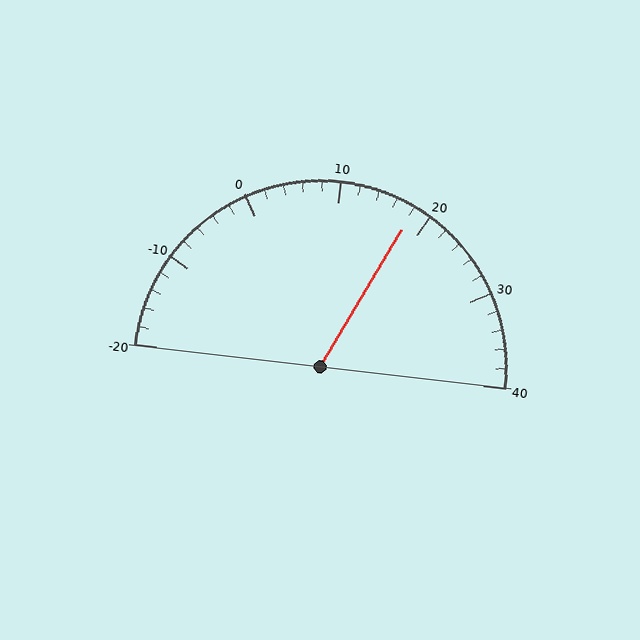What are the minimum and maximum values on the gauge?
The gauge ranges from -20 to 40.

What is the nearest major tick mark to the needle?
The nearest major tick mark is 20.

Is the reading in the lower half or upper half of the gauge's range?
The reading is in the upper half of the range (-20 to 40).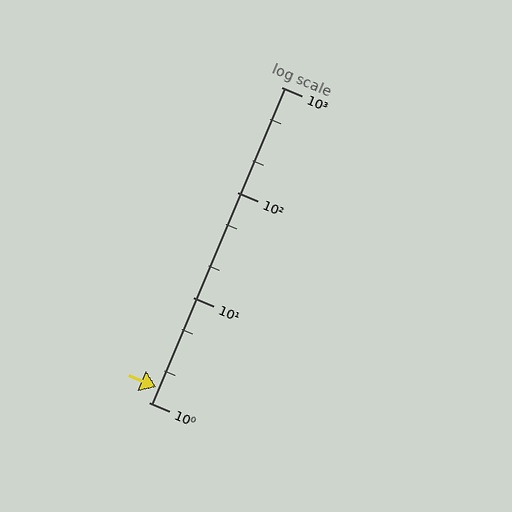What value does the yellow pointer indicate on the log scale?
The pointer indicates approximately 1.4.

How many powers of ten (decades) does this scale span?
The scale spans 3 decades, from 1 to 1000.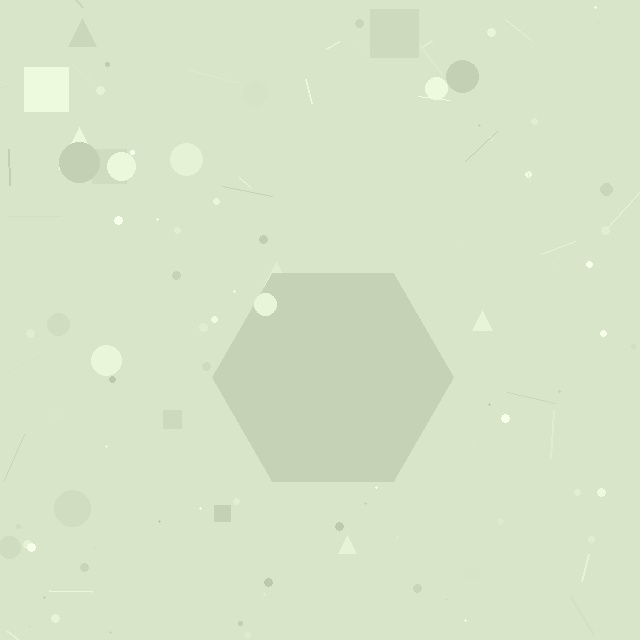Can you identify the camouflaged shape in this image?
The camouflaged shape is a hexagon.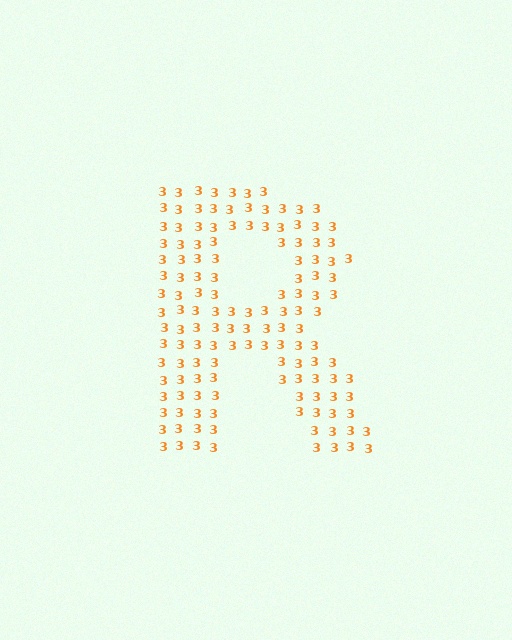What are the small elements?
The small elements are digit 3's.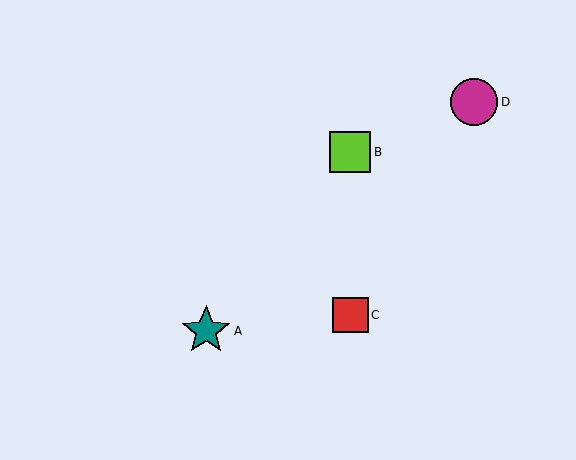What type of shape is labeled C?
Shape C is a red square.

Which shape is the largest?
The teal star (labeled A) is the largest.